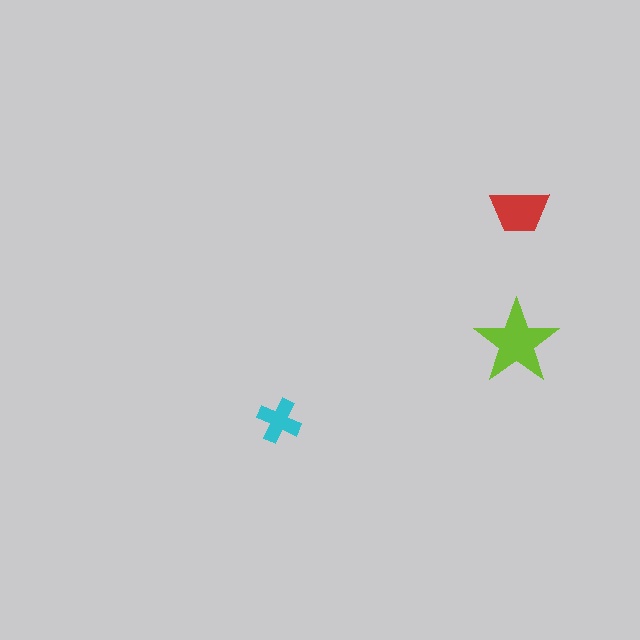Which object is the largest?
The lime star.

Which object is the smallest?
The cyan cross.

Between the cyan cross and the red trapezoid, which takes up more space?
The red trapezoid.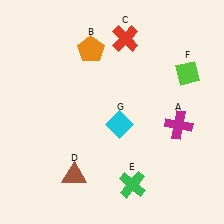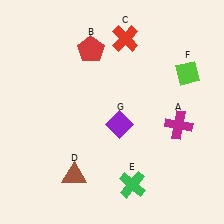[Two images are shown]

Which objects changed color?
B changed from orange to red. G changed from cyan to purple.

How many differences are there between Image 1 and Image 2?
There are 2 differences between the two images.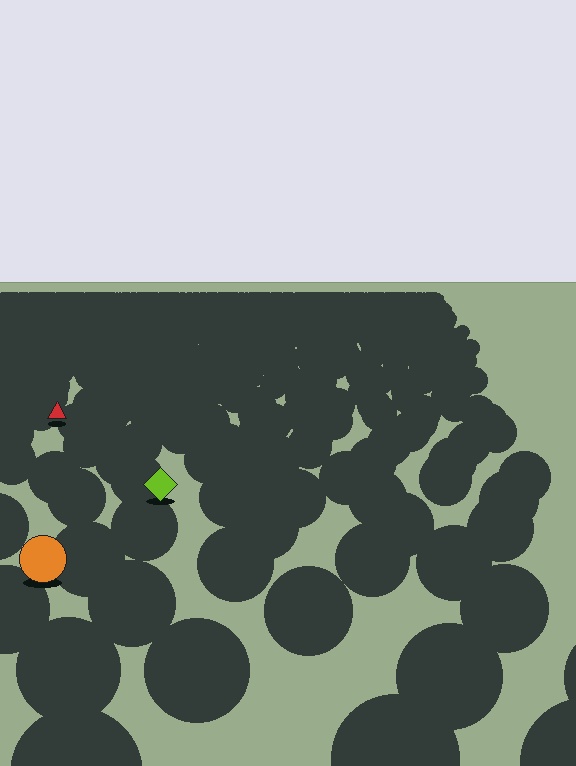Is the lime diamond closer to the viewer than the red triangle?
Yes. The lime diamond is closer — you can tell from the texture gradient: the ground texture is coarser near it.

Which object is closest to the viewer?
The orange circle is closest. The texture marks near it are larger and more spread out.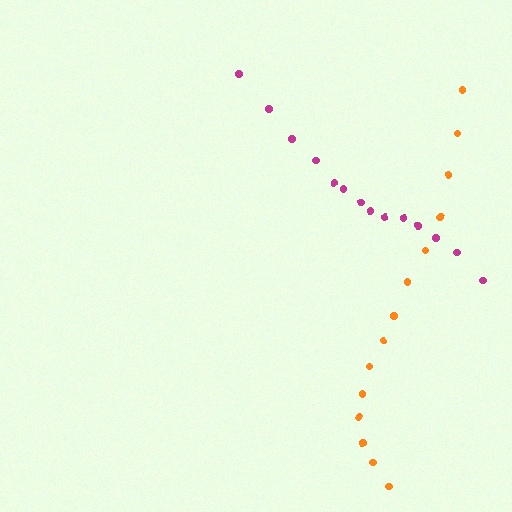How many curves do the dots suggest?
There are 2 distinct paths.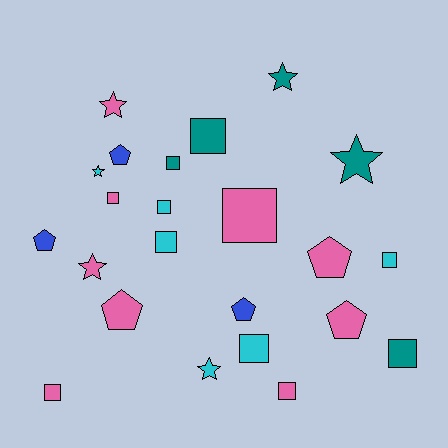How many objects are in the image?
There are 23 objects.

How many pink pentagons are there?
There are 3 pink pentagons.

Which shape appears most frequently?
Square, with 11 objects.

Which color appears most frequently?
Pink, with 9 objects.